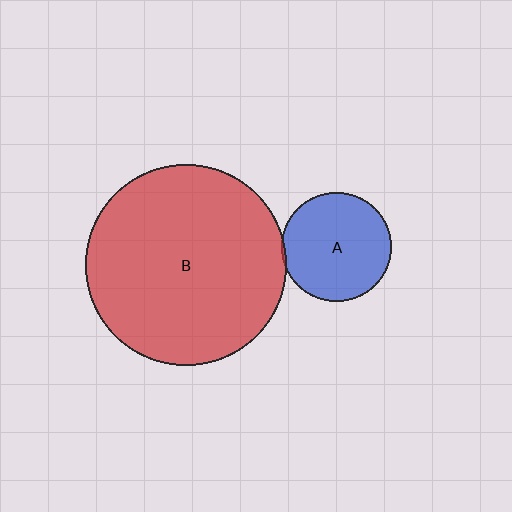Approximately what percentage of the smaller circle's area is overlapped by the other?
Approximately 5%.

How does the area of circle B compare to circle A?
Approximately 3.4 times.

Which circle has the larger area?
Circle B (red).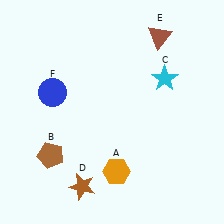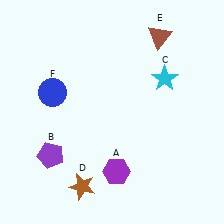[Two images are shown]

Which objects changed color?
A changed from orange to purple. B changed from brown to purple.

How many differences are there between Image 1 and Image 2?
There are 2 differences between the two images.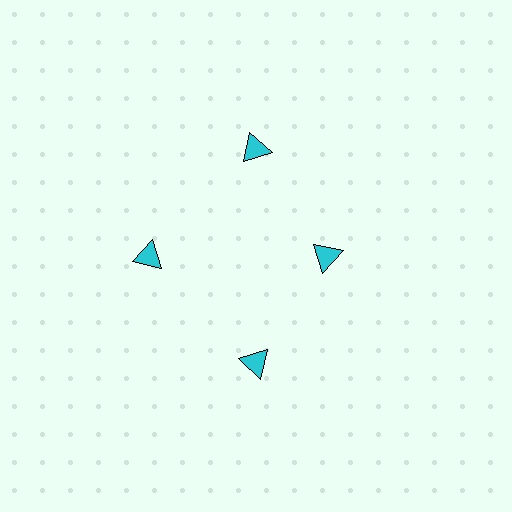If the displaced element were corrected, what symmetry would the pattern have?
It would have 4-fold rotational symmetry — the pattern would map onto itself every 90 degrees.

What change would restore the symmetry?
The symmetry would be restored by moving it outward, back onto the ring so that all 4 triangles sit at equal angles and equal distance from the center.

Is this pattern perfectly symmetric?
No. The 4 cyan triangles are arranged in a ring, but one element near the 3 o'clock position is pulled inward toward the center, breaking the 4-fold rotational symmetry.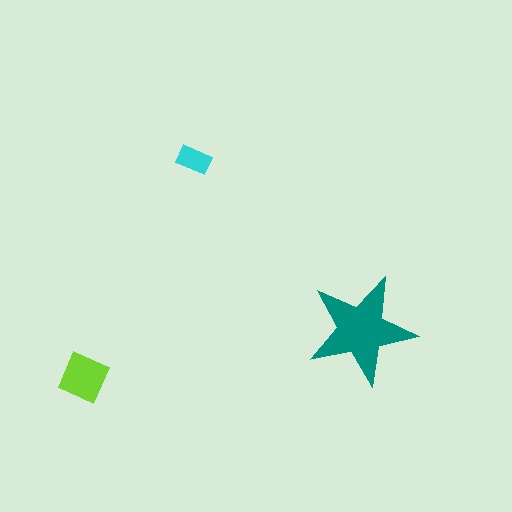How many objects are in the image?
There are 3 objects in the image.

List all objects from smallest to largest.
The cyan rectangle, the lime square, the teal star.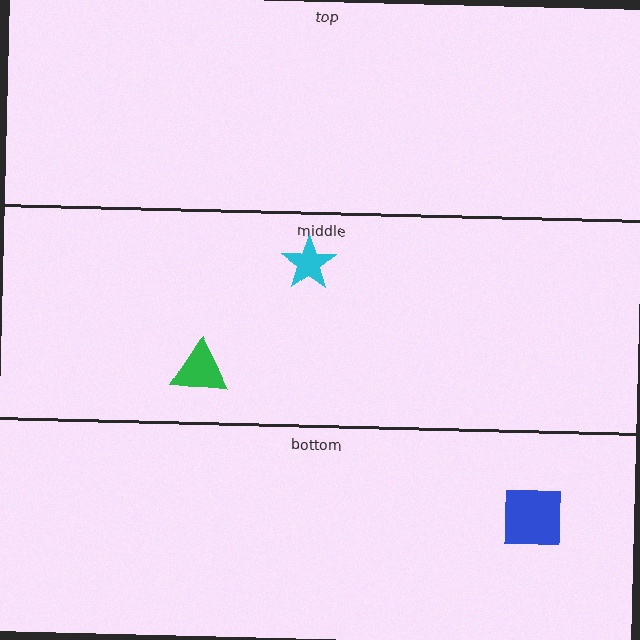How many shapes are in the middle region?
2.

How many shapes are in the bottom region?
1.